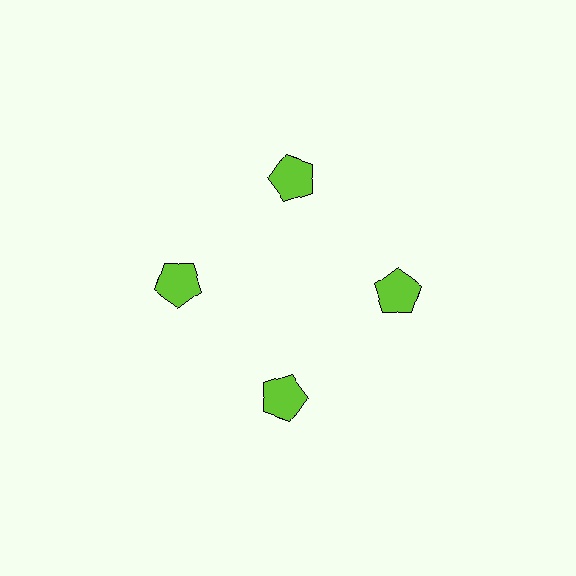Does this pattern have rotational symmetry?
Yes, this pattern has 4-fold rotational symmetry. It looks the same after rotating 90 degrees around the center.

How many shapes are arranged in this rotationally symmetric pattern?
There are 4 shapes, arranged in 4 groups of 1.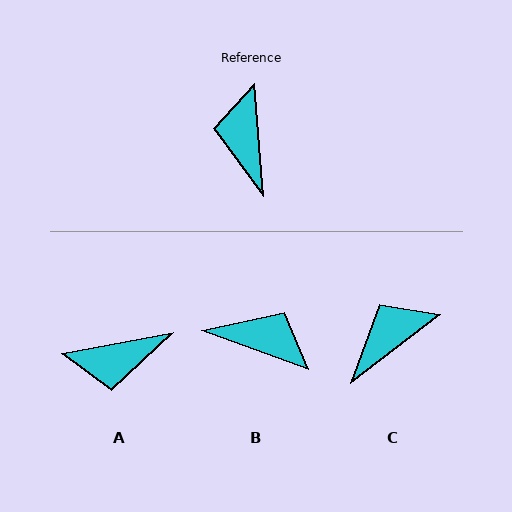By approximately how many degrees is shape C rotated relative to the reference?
Approximately 57 degrees clockwise.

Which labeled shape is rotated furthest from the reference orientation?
B, about 115 degrees away.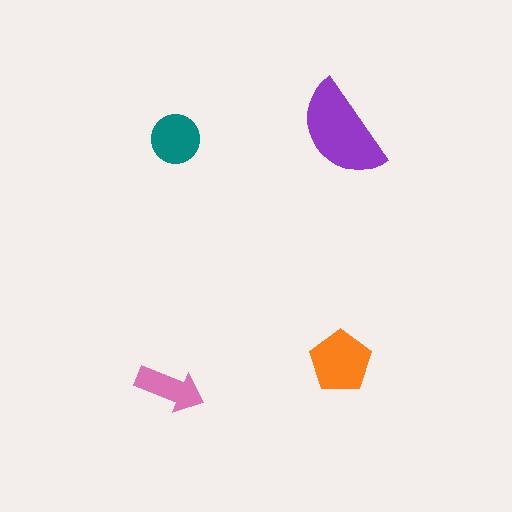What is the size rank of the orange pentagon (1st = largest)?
2nd.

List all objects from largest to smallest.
The purple semicircle, the orange pentagon, the teal circle, the pink arrow.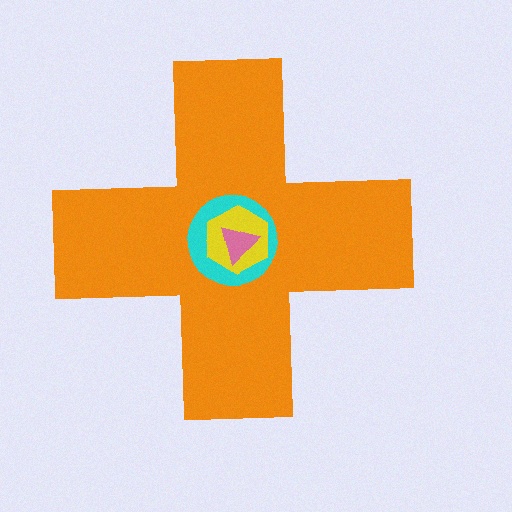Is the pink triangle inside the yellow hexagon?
Yes.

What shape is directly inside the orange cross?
The cyan circle.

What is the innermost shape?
The pink triangle.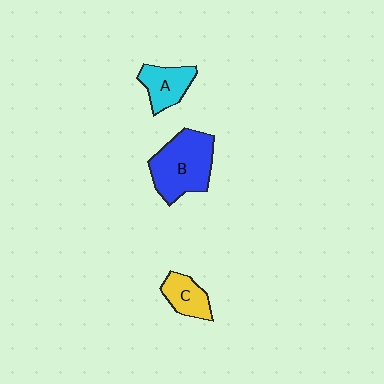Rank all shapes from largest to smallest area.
From largest to smallest: B (blue), A (cyan), C (yellow).